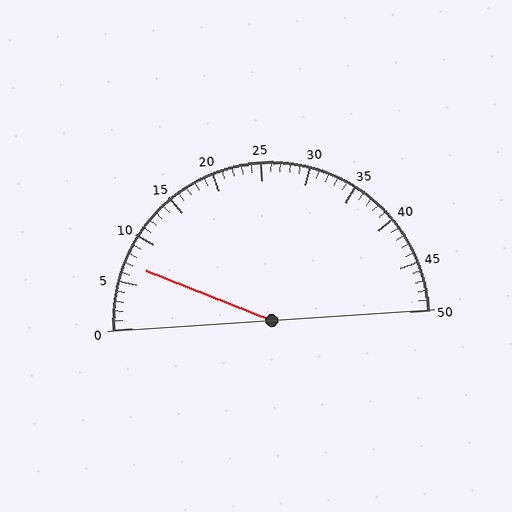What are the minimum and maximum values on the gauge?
The gauge ranges from 0 to 50.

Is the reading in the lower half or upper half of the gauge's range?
The reading is in the lower half of the range (0 to 50).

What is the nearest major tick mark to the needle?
The nearest major tick mark is 5.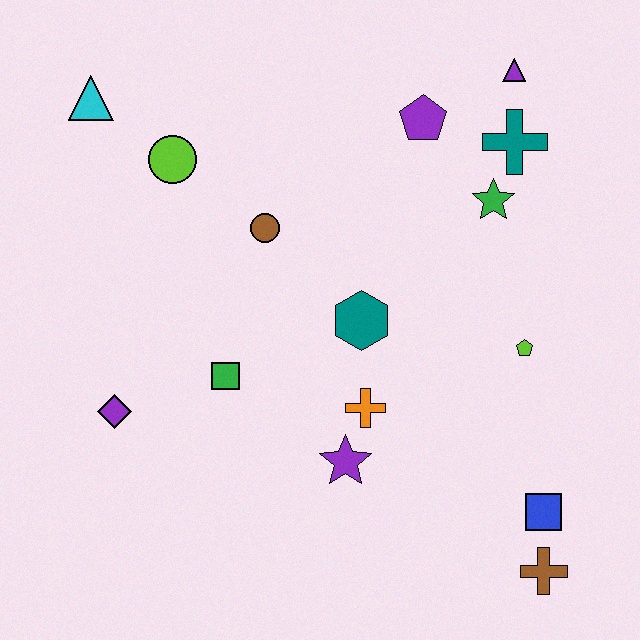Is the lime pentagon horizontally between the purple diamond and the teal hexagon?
No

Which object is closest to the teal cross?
The green star is closest to the teal cross.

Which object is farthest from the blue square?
The cyan triangle is farthest from the blue square.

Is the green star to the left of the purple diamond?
No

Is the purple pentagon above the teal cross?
Yes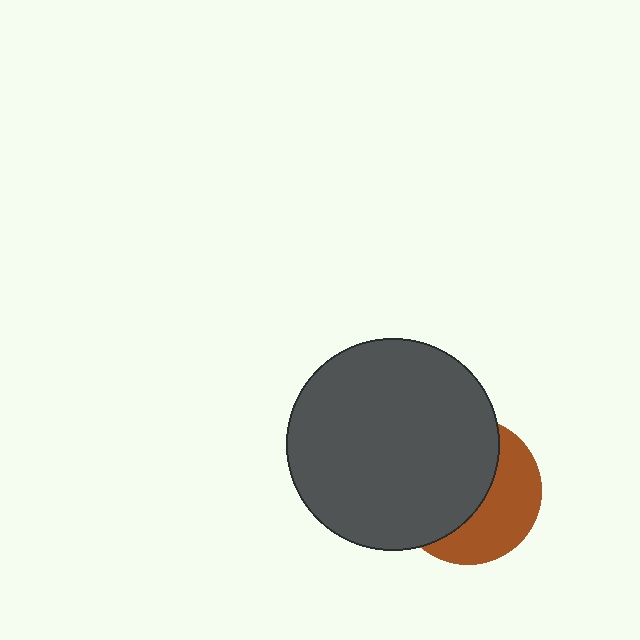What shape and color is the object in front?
The object in front is a dark gray circle.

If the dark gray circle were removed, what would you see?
You would see the complete brown circle.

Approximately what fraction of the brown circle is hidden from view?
Roughly 58% of the brown circle is hidden behind the dark gray circle.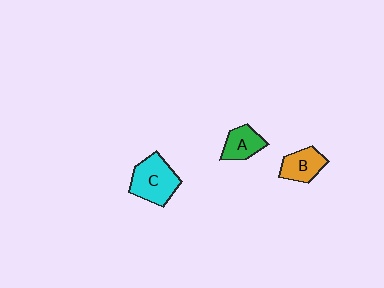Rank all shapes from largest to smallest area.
From largest to smallest: C (cyan), B (orange), A (green).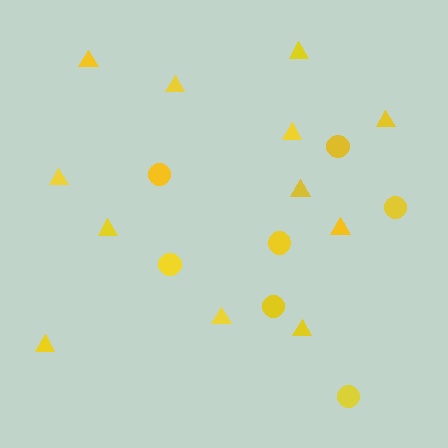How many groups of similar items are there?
There are 2 groups: one group of circles (7) and one group of triangles (12).